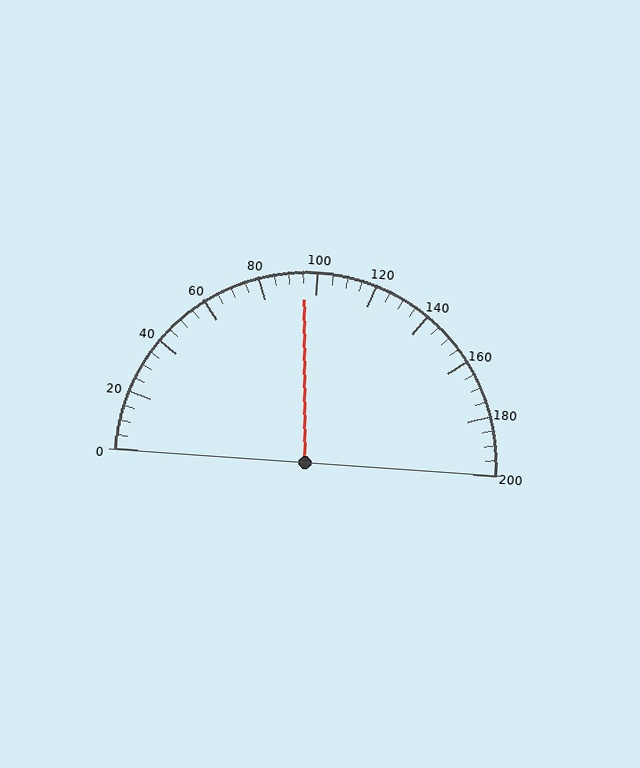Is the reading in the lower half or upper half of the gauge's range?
The reading is in the lower half of the range (0 to 200).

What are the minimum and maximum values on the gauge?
The gauge ranges from 0 to 200.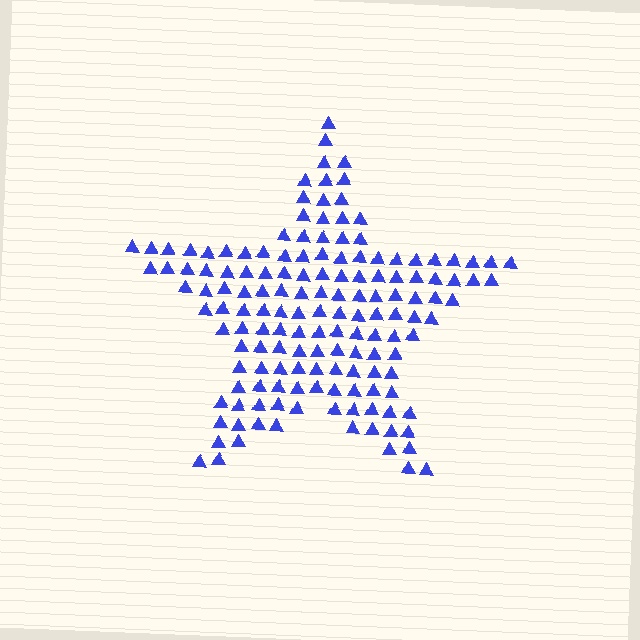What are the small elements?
The small elements are triangles.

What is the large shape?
The large shape is a star.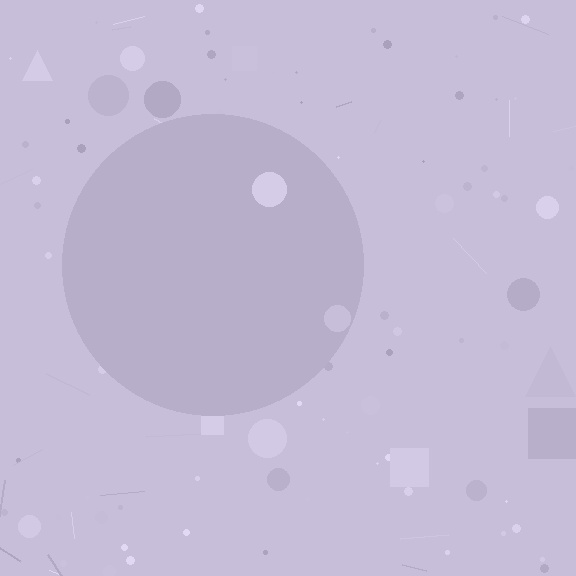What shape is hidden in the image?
A circle is hidden in the image.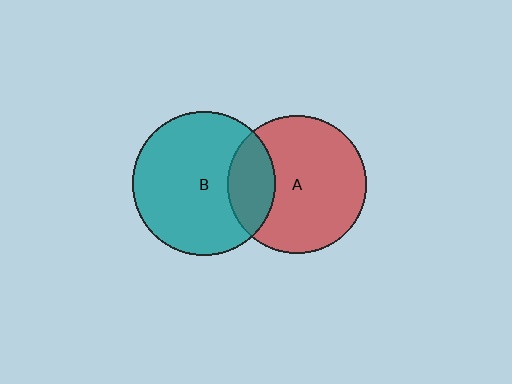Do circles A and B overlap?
Yes.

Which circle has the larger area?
Circle B (teal).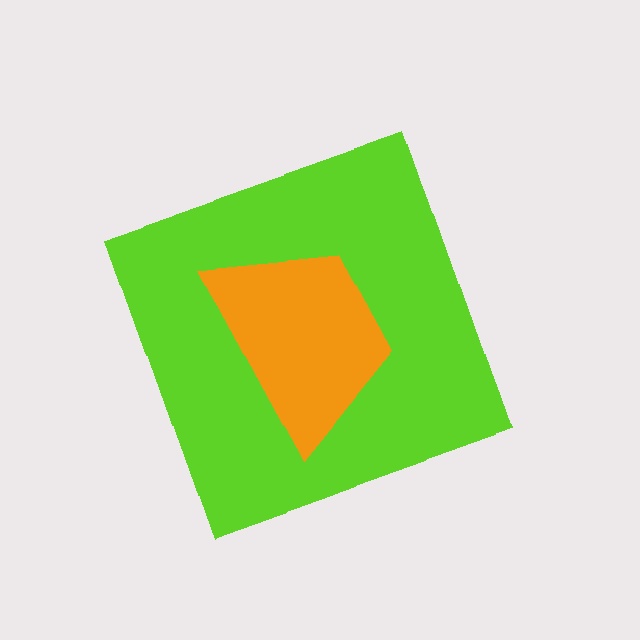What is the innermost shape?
The orange trapezoid.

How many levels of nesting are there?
2.